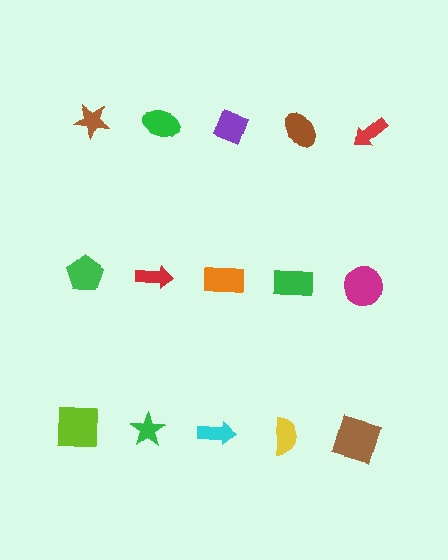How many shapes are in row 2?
5 shapes.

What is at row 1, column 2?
A green ellipse.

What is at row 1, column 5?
A red arrow.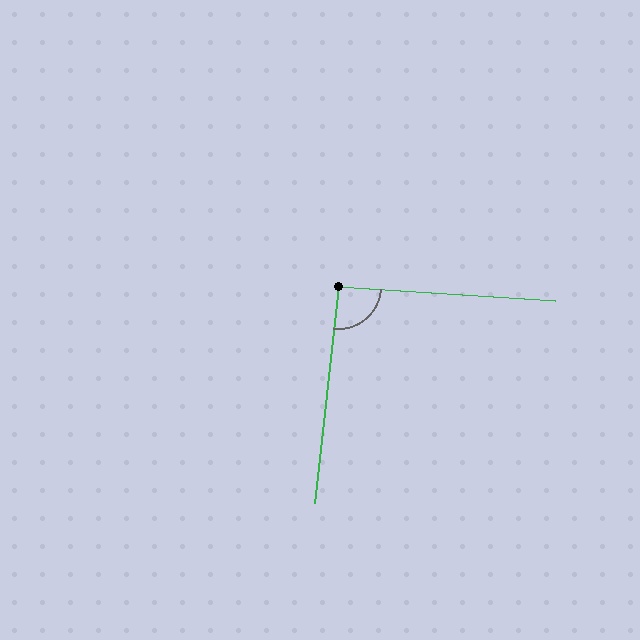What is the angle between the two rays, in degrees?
Approximately 93 degrees.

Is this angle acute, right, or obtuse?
It is approximately a right angle.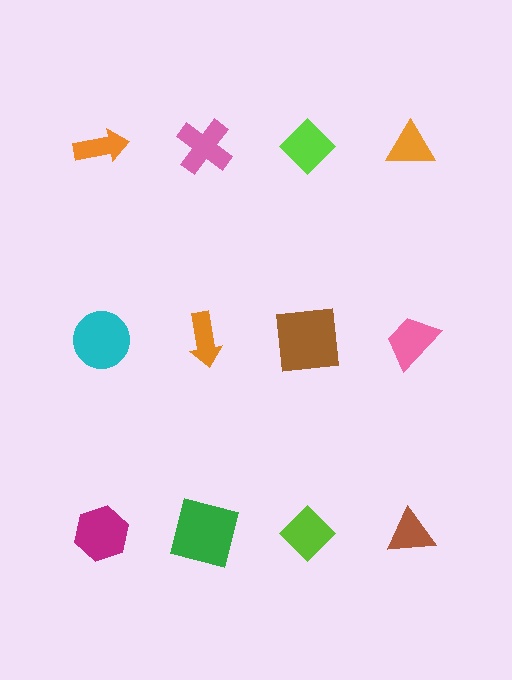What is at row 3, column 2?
A green square.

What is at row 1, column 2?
A pink cross.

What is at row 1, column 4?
An orange triangle.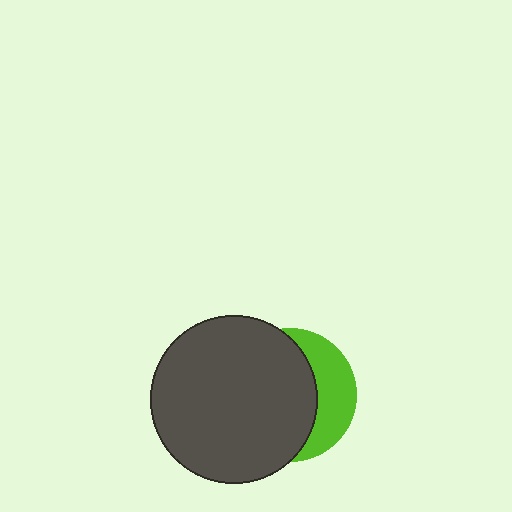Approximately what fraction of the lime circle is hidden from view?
Roughly 67% of the lime circle is hidden behind the dark gray circle.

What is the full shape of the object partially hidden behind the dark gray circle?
The partially hidden object is a lime circle.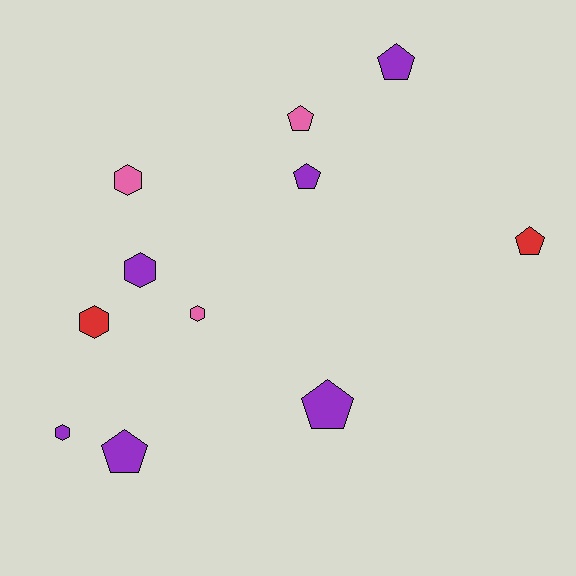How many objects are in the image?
There are 11 objects.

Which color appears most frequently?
Purple, with 6 objects.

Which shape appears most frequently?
Pentagon, with 6 objects.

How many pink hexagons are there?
There are 2 pink hexagons.